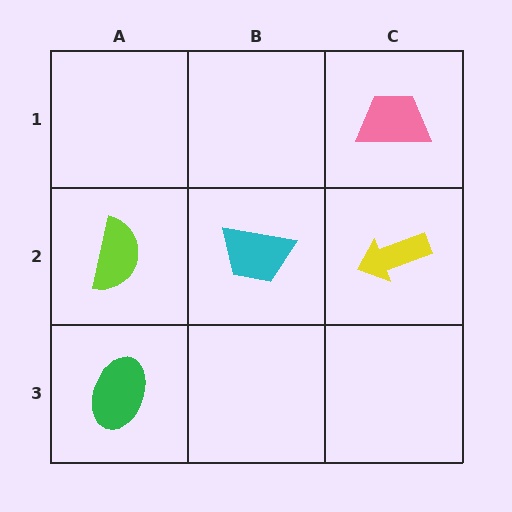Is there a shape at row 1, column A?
No, that cell is empty.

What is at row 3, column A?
A green ellipse.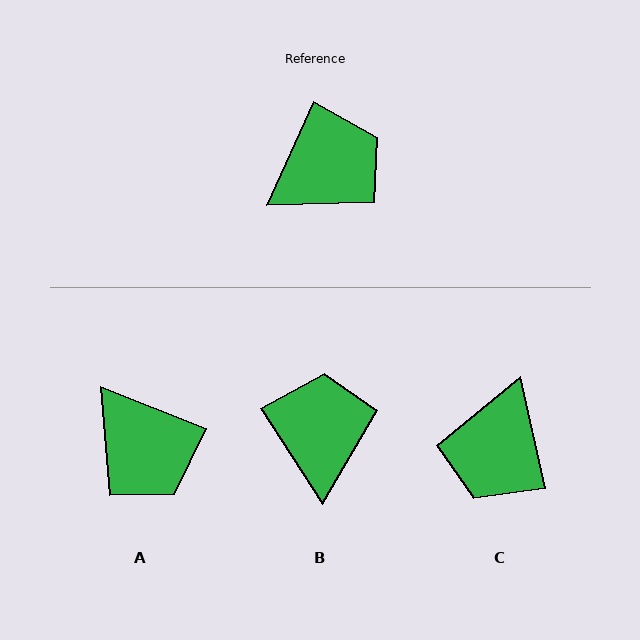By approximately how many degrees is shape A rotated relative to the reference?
Approximately 87 degrees clockwise.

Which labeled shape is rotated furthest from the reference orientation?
C, about 142 degrees away.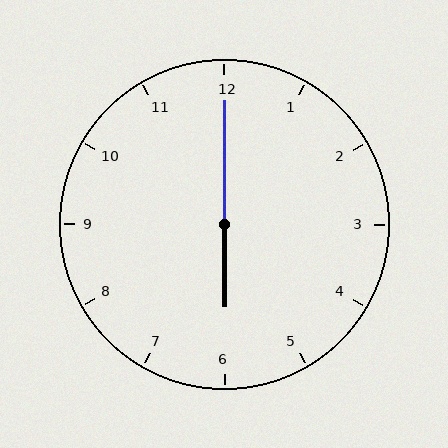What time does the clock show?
6:00.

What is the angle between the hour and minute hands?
Approximately 180 degrees.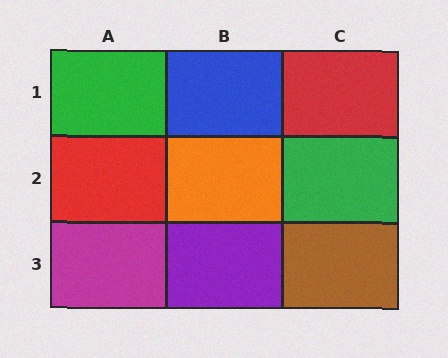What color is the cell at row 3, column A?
Magenta.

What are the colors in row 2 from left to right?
Red, orange, green.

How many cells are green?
2 cells are green.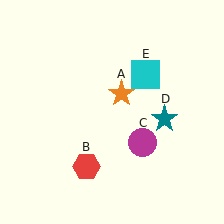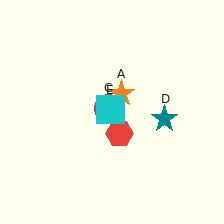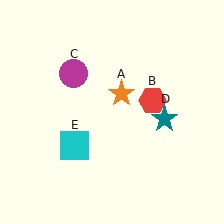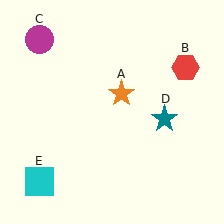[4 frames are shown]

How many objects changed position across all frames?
3 objects changed position: red hexagon (object B), magenta circle (object C), cyan square (object E).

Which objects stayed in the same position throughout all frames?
Orange star (object A) and teal star (object D) remained stationary.